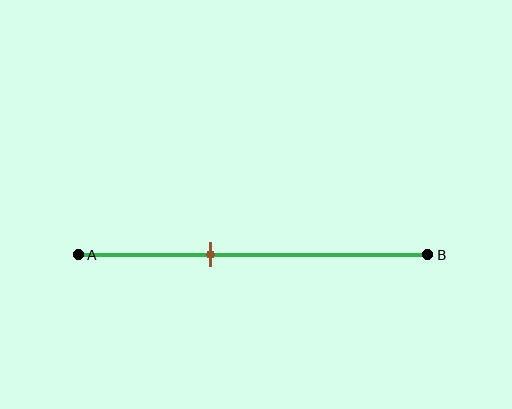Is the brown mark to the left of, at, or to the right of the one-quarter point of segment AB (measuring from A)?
The brown mark is to the right of the one-quarter point of segment AB.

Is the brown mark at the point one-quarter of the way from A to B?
No, the mark is at about 40% from A, not at the 25% one-quarter point.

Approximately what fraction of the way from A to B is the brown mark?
The brown mark is approximately 40% of the way from A to B.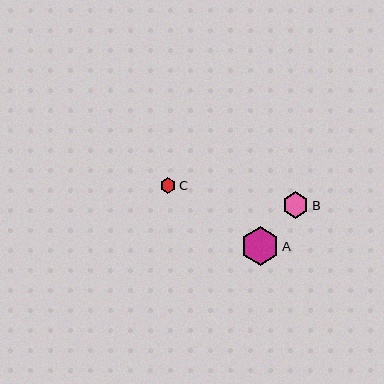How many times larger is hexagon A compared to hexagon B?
Hexagon A is approximately 1.5 times the size of hexagon B.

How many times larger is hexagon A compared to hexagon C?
Hexagon A is approximately 2.5 times the size of hexagon C.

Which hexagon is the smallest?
Hexagon C is the smallest with a size of approximately 15 pixels.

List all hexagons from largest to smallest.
From largest to smallest: A, B, C.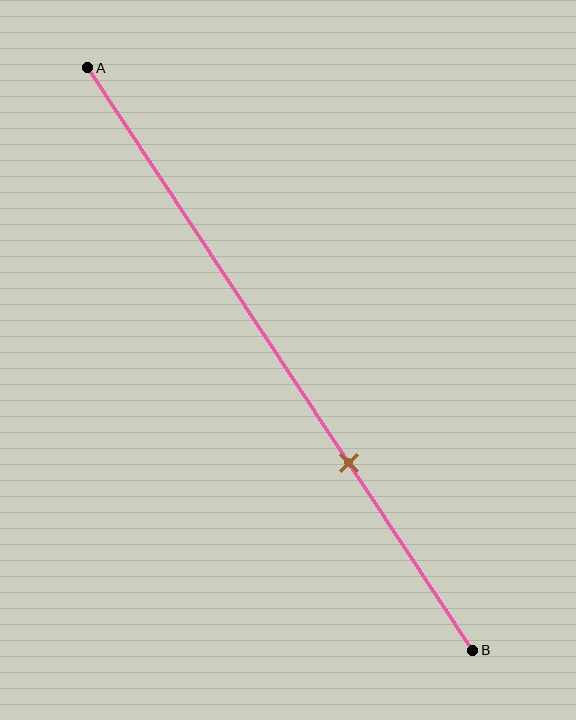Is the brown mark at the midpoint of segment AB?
No, the mark is at about 70% from A, not at the 50% midpoint.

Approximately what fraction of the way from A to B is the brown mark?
The brown mark is approximately 70% of the way from A to B.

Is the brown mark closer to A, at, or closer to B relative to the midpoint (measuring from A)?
The brown mark is closer to point B than the midpoint of segment AB.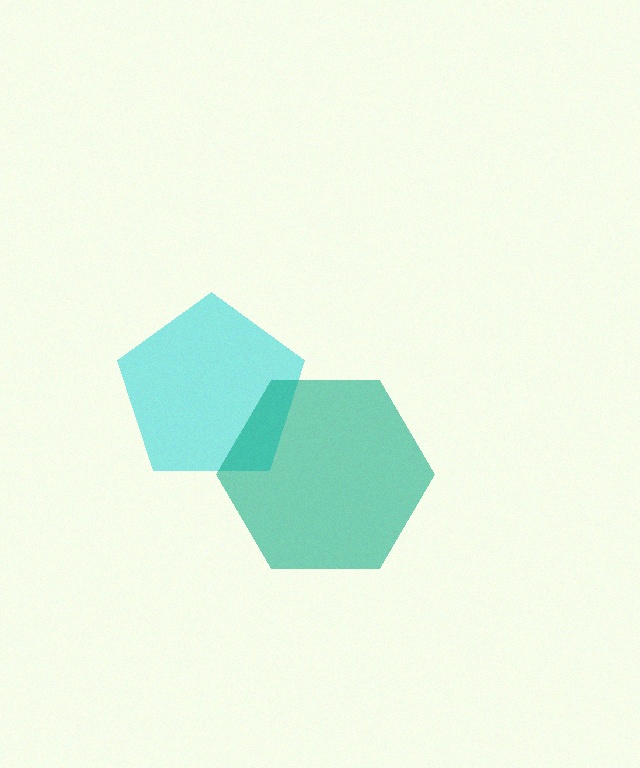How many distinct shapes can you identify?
There are 2 distinct shapes: a cyan pentagon, a teal hexagon.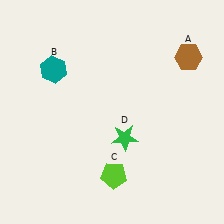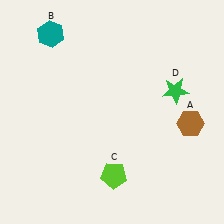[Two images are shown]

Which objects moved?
The objects that moved are: the brown hexagon (A), the teal hexagon (B), the green star (D).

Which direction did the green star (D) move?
The green star (D) moved right.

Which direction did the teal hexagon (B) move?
The teal hexagon (B) moved up.